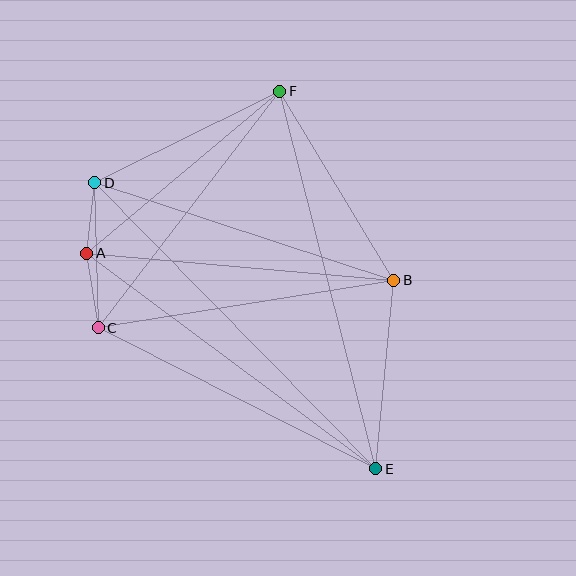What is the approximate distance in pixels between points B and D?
The distance between B and D is approximately 314 pixels.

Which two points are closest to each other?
Points A and D are closest to each other.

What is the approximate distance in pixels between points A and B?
The distance between A and B is approximately 309 pixels.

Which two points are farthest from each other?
Points D and E are farthest from each other.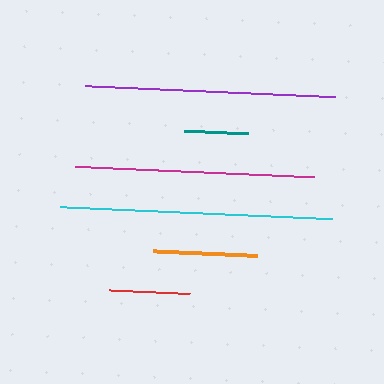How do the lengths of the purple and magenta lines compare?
The purple and magenta lines are approximately the same length.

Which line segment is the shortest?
The teal line is the shortest at approximately 64 pixels.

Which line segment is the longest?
The cyan line is the longest at approximately 272 pixels.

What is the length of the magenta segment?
The magenta segment is approximately 239 pixels long.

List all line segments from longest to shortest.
From longest to shortest: cyan, purple, magenta, orange, red, teal.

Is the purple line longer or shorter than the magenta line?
The purple line is longer than the magenta line.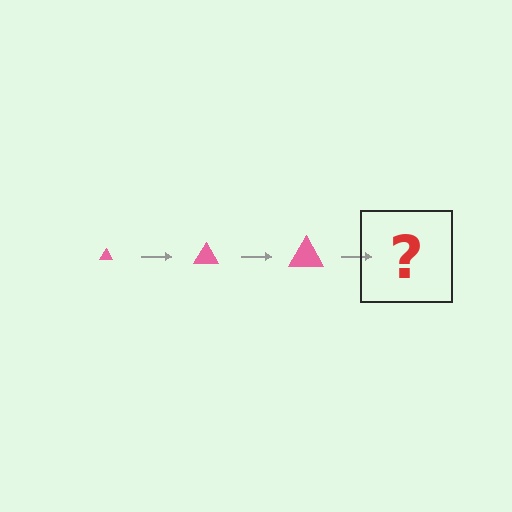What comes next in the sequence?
The next element should be a pink triangle, larger than the previous one.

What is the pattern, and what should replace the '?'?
The pattern is that the triangle gets progressively larger each step. The '?' should be a pink triangle, larger than the previous one.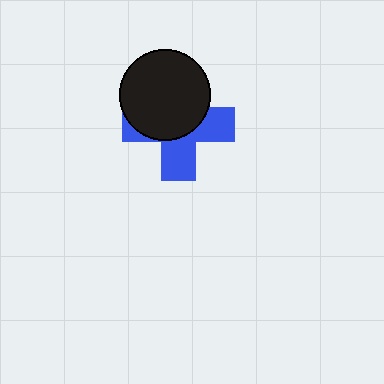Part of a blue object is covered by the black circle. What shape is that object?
It is a cross.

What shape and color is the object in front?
The object in front is a black circle.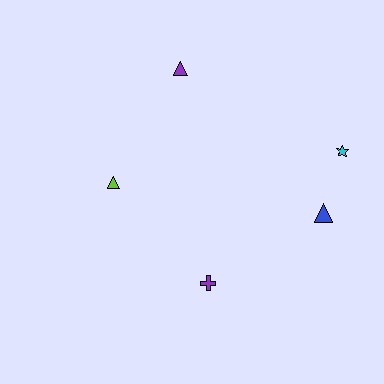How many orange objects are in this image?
There are no orange objects.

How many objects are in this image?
There are 5 objects.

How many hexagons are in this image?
There are no hexagons.